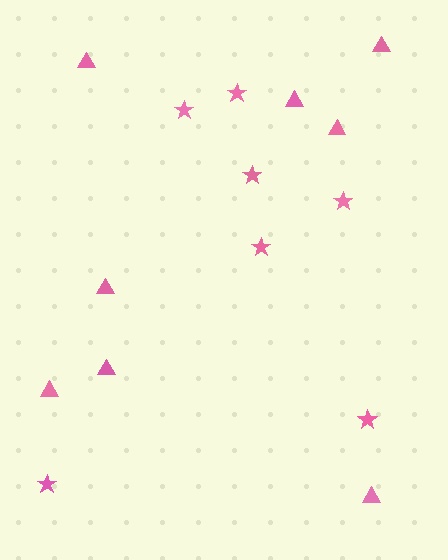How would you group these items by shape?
There are 2 groups: one group of triangles (8) and one group of stars (7).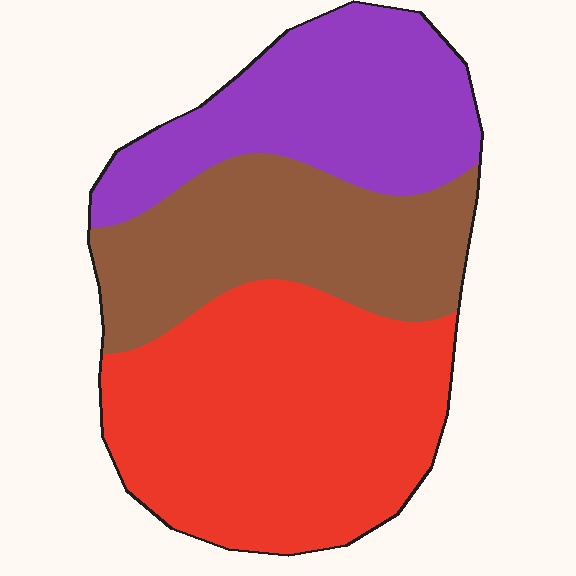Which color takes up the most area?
Red, at roughly 45%.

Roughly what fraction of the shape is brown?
Brown covers roughly 30% of the shape.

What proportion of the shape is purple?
Purple takes up between a sixth and a third of the shape.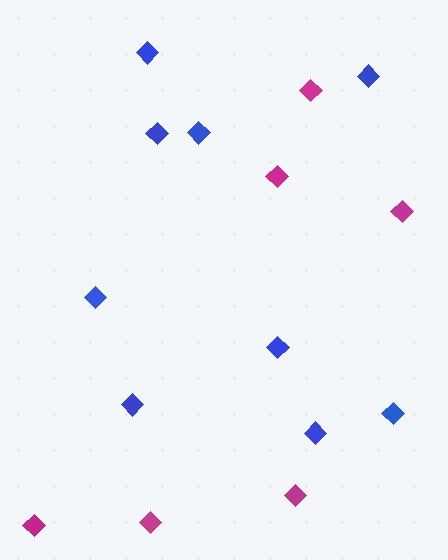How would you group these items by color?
There are 2 groups: one group of magenta diamonds (6) and one group of blue diamonds (9).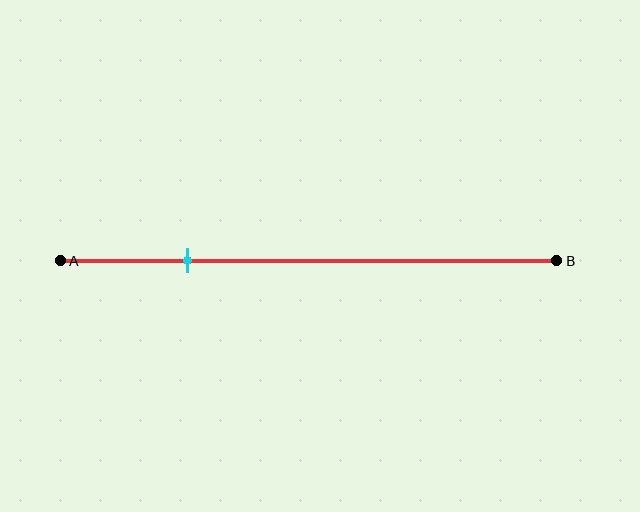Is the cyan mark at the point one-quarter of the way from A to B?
Yes, the mark is approximately at the one-quarter point.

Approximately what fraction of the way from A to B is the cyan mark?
The cyan mark is approximately 25% of the way from A to B.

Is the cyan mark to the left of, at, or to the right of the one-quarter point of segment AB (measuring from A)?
The cyan mark is approximately at the one-quarter point of segment AB.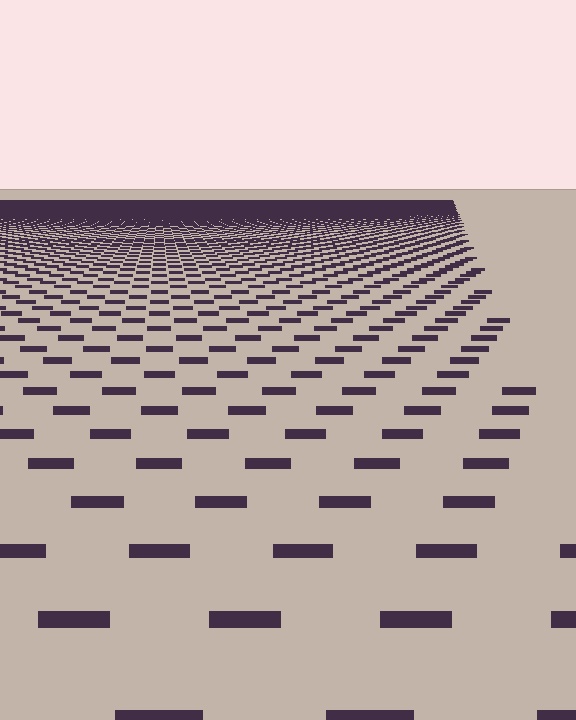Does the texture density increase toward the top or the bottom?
Density increases toward the top.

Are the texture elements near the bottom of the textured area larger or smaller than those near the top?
Larger. Near the bottom, elements are closer to the viewer and appear at a bigger on-screen size.